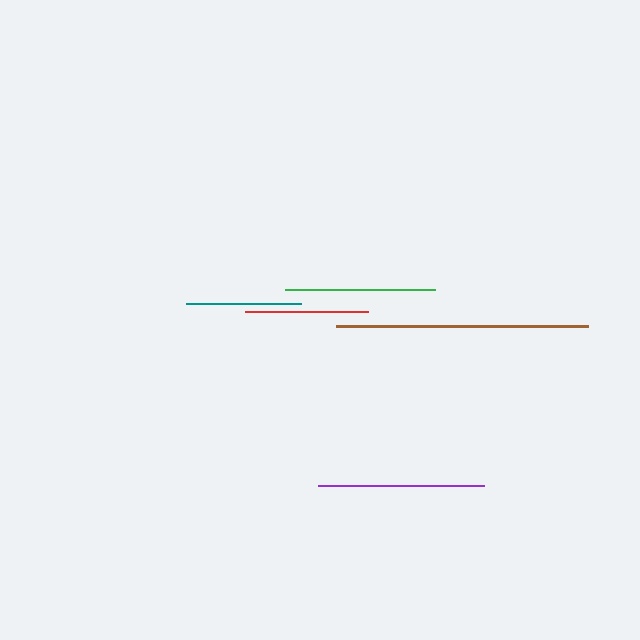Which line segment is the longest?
The brown line is the longest at approximately 253 pixels.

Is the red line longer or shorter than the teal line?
The red line is longer than the teal line.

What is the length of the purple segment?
The purple segment is approximately 166 pixels long.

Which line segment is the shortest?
The teal line is the shortest at approximately 115 pixels.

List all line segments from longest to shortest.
From longest to shortest: brown, purple, green, red, teal.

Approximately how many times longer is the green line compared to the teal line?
The green line is approximately 1.3 times the length of the teal line.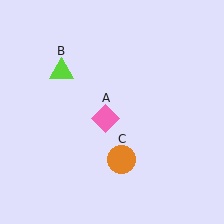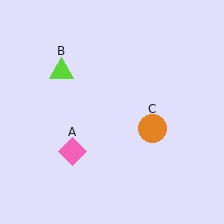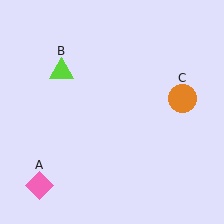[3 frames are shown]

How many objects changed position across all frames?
2 objects changed position: pink diamond (object A), orange circle (object C).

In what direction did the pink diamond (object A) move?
The pink diamond (object A) moved down and to the left.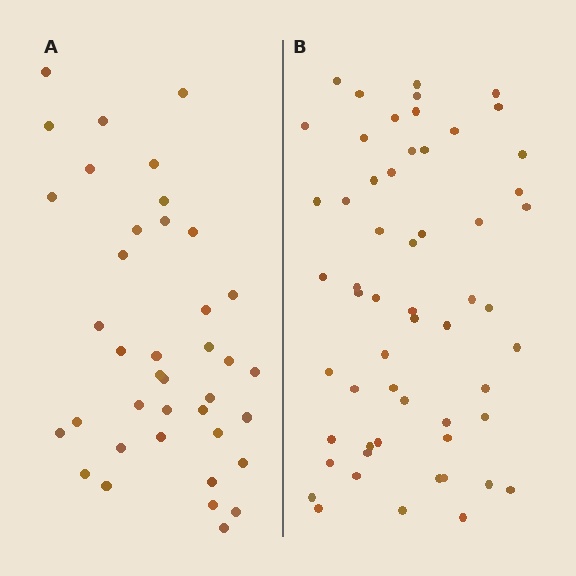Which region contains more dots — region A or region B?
Region B (the right region) has more dots.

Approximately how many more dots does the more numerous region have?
Region B has approximately 20 more dots than region A.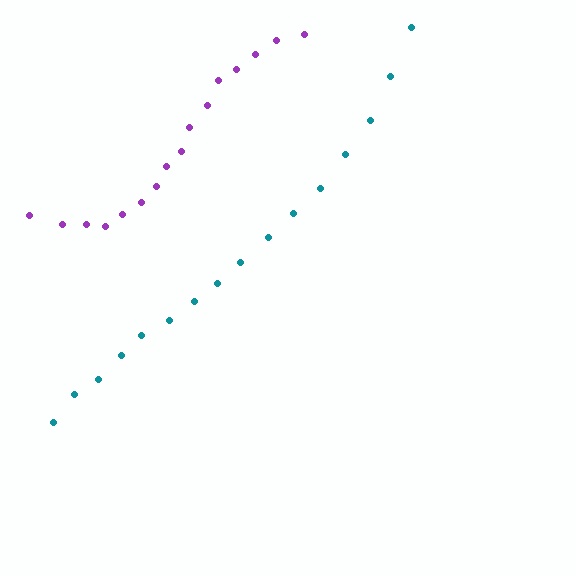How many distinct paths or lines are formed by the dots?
There are 2 distinct paths.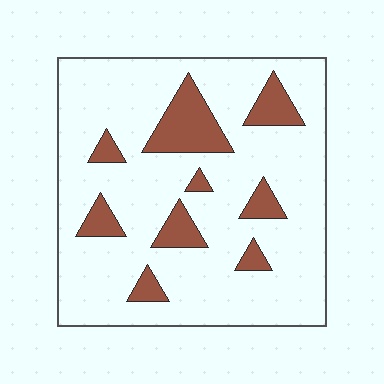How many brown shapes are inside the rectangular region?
9.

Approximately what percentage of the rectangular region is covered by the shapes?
Approximately 15%.